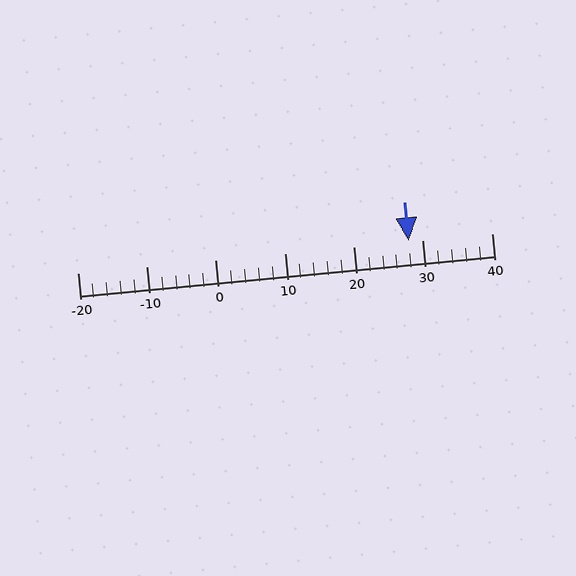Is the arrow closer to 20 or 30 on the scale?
The arrow is closer to 30.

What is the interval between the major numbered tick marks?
The major tick marks are spaced 10 units apart.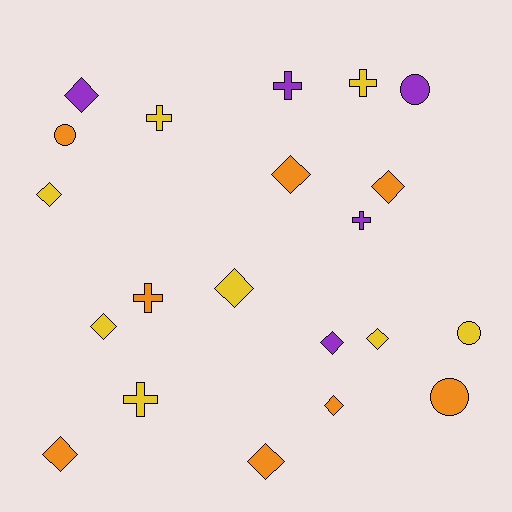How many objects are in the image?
There are 21 objects.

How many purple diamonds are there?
There are 2 purple diamonds.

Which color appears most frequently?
Yellow, with 8 objects.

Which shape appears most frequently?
Diamond, with 11 objects.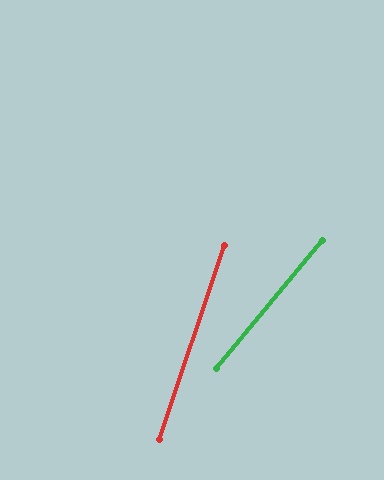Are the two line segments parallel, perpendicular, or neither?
Neither parallel nor perpendicular — they differ by about 21°.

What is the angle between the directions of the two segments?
Approximately 21 degrees.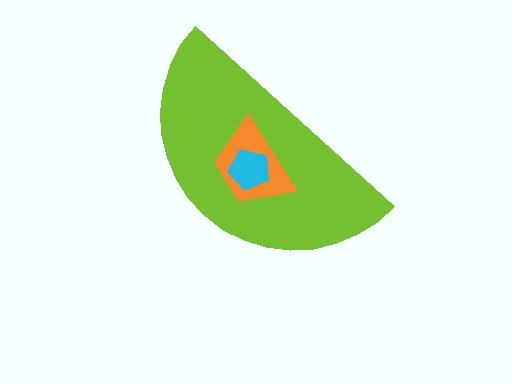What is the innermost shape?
The cyan pentagon.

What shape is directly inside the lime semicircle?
The orange trapezoid.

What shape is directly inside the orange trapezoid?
The cyan pentagon.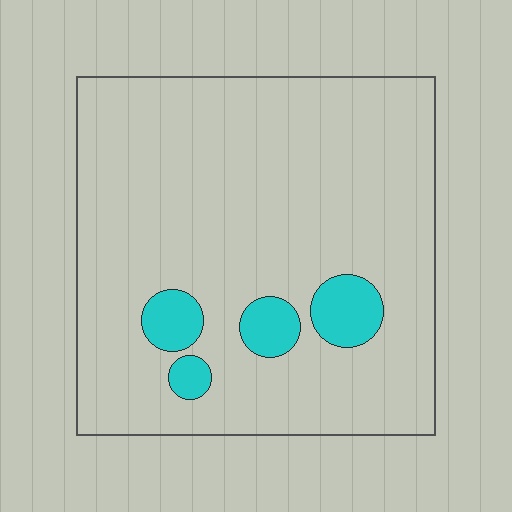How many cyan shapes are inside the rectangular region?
4.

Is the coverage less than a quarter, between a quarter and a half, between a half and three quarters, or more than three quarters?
Less than a quarter.